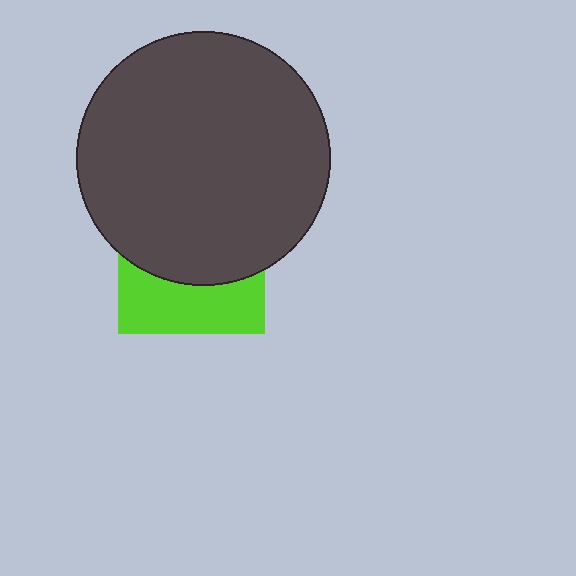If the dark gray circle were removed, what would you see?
You would see the complete lime square.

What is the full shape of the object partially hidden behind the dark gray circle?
The partially hidden object is a lime square.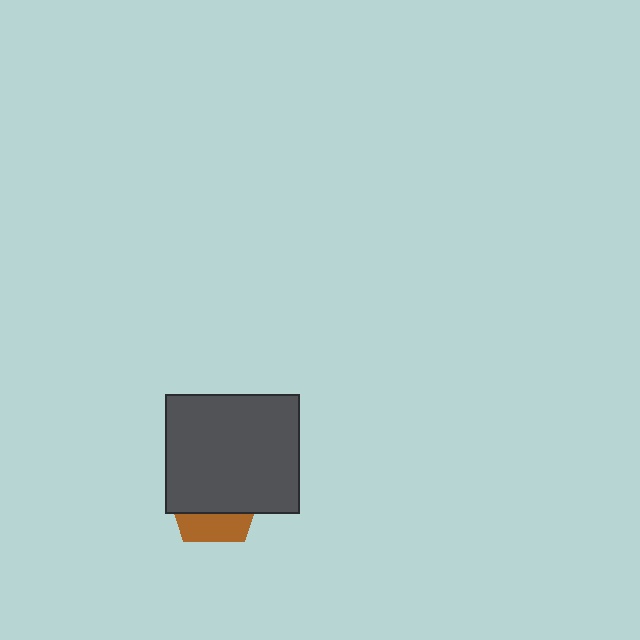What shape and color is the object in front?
The object in front is a dark gray rectangle.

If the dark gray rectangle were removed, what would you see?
You would see the complete brown pentagon.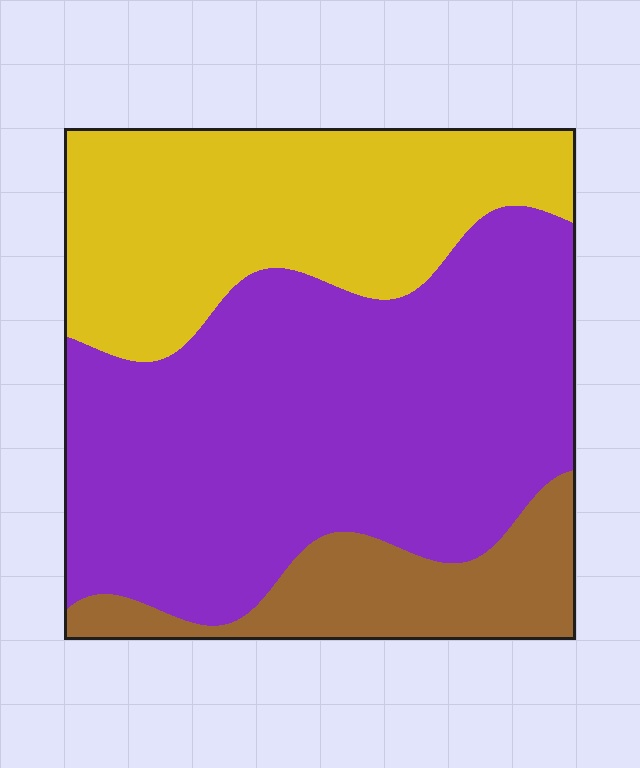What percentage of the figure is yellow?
Yellow takes up about one third (1/3) of the figure.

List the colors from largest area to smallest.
From largest to smallest: purple, yellow, brown.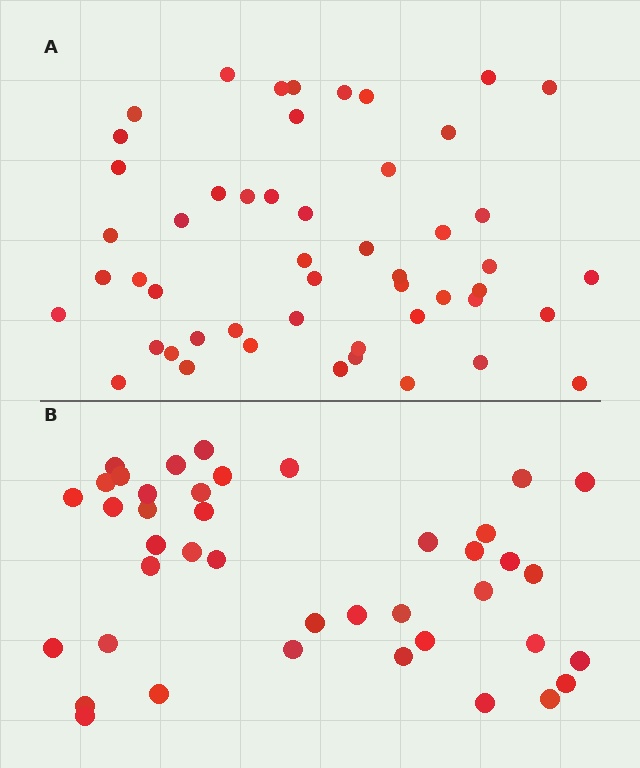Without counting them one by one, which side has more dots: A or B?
Region A (the top region) has more dots.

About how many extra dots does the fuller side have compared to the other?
Region A has roughly 10 or so more dots than region B.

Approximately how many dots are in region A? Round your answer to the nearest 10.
About 50 dots. (The exact count is 51, which rounds to 50.)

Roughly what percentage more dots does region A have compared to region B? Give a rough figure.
About 25% more.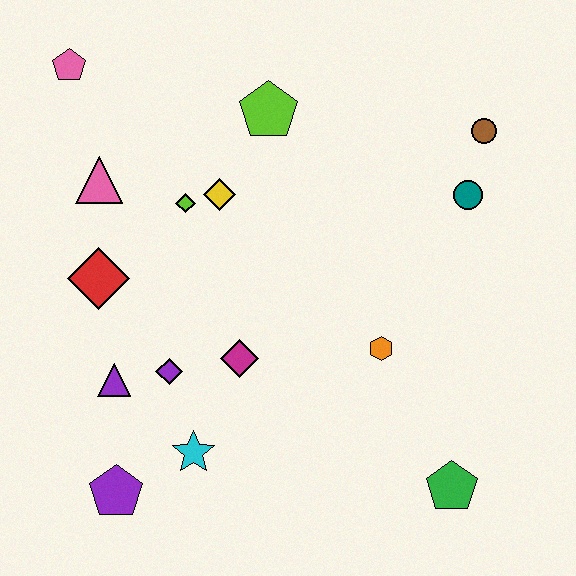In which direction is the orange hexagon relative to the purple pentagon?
The orange hexagon is to the right of the purple pentagon.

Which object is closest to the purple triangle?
The purple diamond is closest to the purple triangle.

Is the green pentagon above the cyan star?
No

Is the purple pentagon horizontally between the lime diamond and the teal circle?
No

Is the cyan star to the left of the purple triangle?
No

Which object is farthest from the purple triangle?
The brown circle is farthest from the purple triangle.